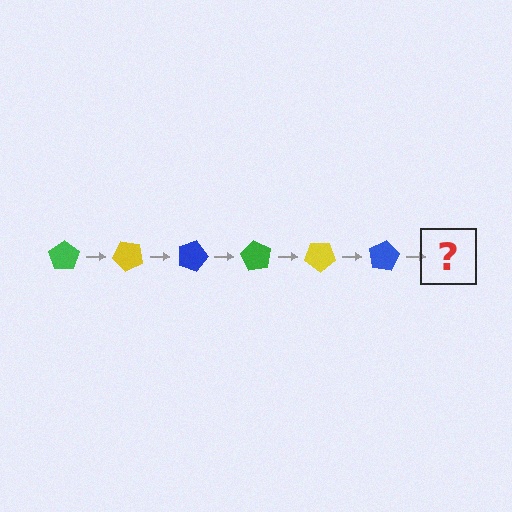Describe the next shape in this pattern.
It should be a green pentagon, rotated 270 degrees from the start.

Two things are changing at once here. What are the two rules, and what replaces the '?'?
The two rules are that it rotates 45 degrees each step and the color cycles through green, yellow, and blue. The '?' should be a green pentagon, rotated 270 degrees from the start.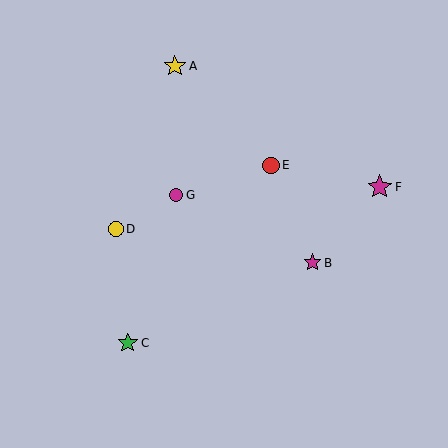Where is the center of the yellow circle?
The center of the yellow circle is at (116, 229).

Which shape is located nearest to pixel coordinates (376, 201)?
The magenta star (labeled F) at (380, 187) is nearest to that location.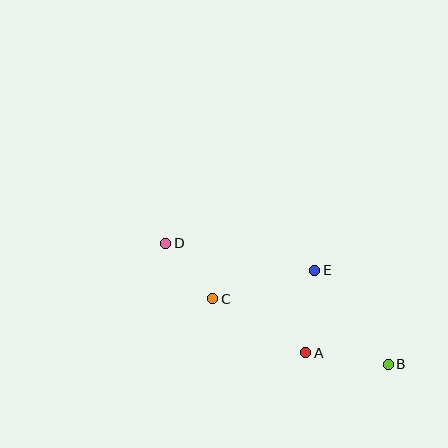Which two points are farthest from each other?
Points B and D are farthest from each other.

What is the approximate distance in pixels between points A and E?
The distance between A and E is approximately 83 pixels.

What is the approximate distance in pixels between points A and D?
The distance between A and D is approximately 178 pixels.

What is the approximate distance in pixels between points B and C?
The distance between B and C is approximately 187 pixels.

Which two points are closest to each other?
Points C and D are closest to each other.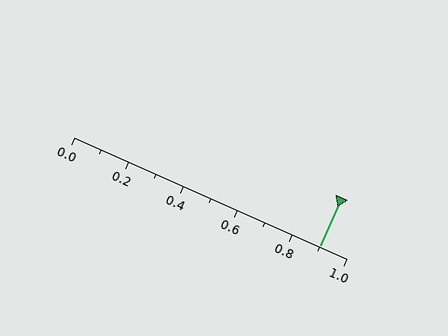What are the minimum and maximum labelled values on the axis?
The axis runs from 0.0 to 1.0.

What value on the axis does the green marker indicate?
The marker indicates approximately 0.9.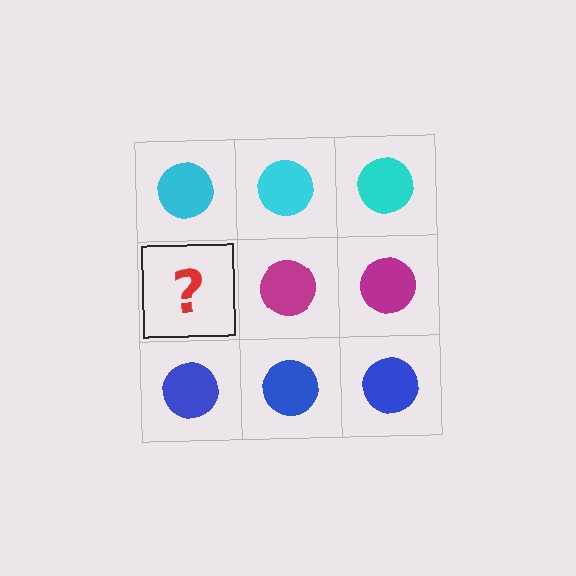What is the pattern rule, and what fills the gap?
The rule is that each row has a consistent color. The gap should be filled with a magenta circle.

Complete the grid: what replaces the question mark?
The question mark should be replaced with a magenta circle.